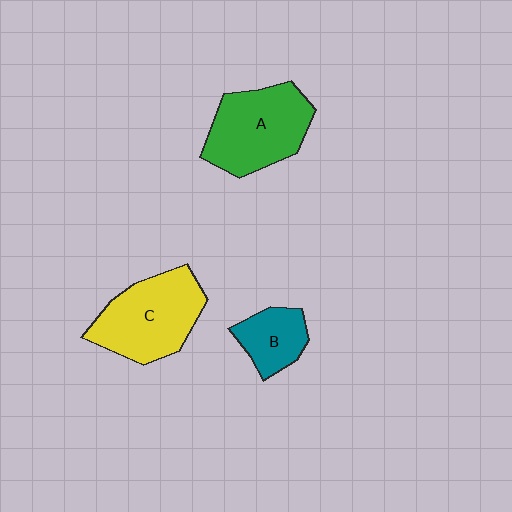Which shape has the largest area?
Shape C (yellow).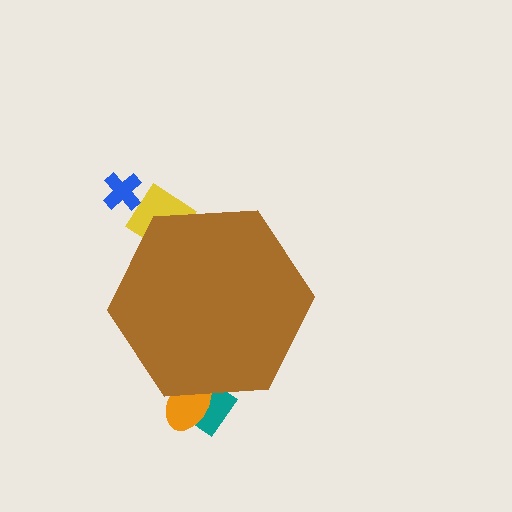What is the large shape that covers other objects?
A brown hexagon.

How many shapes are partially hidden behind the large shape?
3 shapes are partially hidden.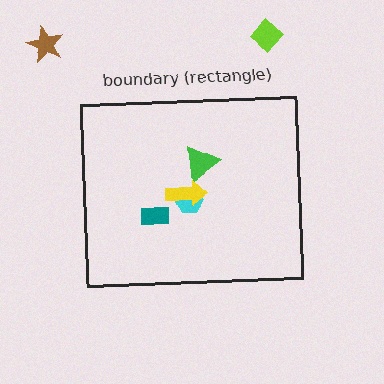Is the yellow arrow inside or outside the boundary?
Inside.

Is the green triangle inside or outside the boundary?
Inside.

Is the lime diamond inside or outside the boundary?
Outside.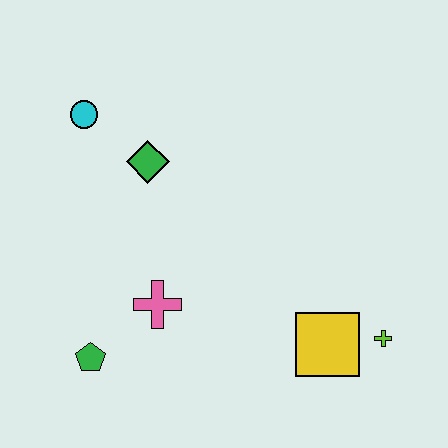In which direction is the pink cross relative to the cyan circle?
The pink cross is below the cyan circle.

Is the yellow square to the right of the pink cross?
Yes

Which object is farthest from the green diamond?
The lime cross is farthest from the green diamond.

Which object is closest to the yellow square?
The lime cross is closest to the yellow square.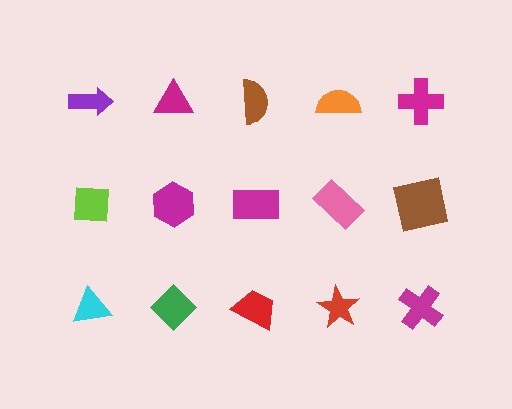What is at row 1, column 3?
A brown semicircle.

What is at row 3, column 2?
A green diamond.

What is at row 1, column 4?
An orange semicircle.